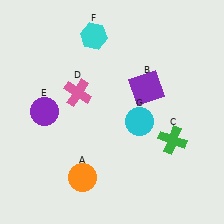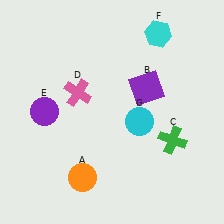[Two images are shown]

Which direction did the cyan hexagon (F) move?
The cyan hexagon (F) moved right.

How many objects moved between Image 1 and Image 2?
1 object moved between the two images.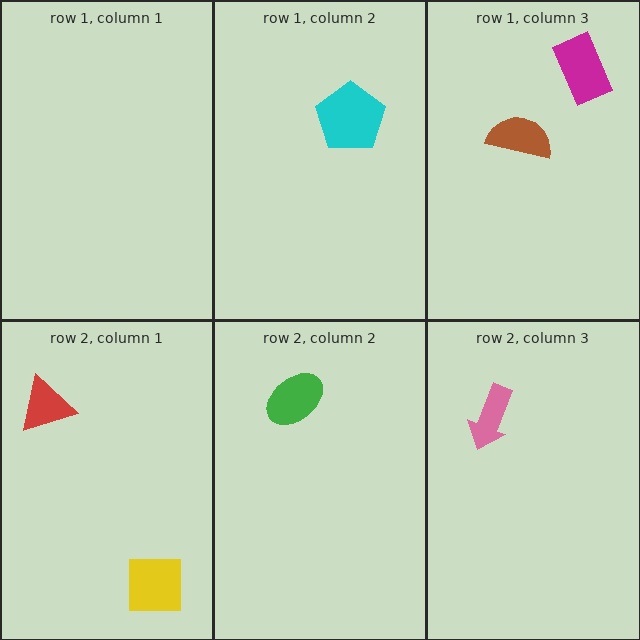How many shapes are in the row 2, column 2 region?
1.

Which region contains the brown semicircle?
The row 1, column 3 region.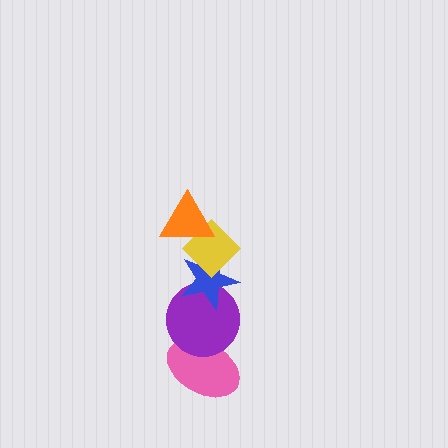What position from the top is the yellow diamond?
The yellow diamond is 2nd from the top.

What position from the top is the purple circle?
The purple circle is 4th from the top.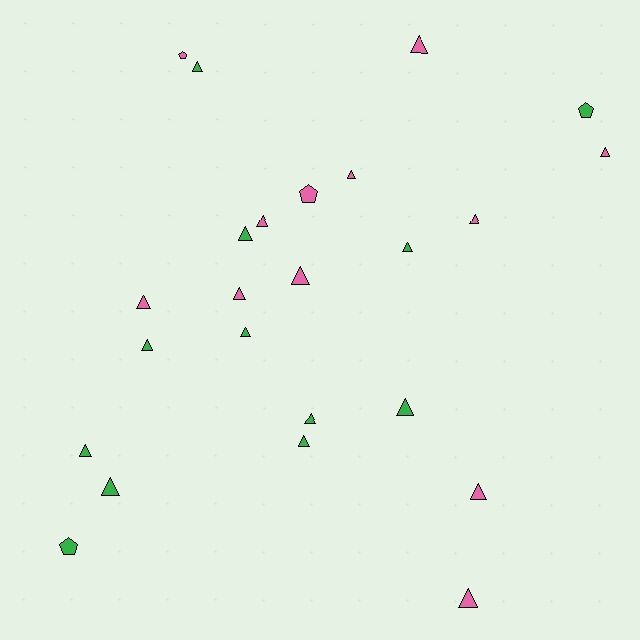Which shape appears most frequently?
Triangle, with 20 objects.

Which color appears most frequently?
Green, with 12 objects.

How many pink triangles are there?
There are 10 pink triangles.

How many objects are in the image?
There are 24 objects.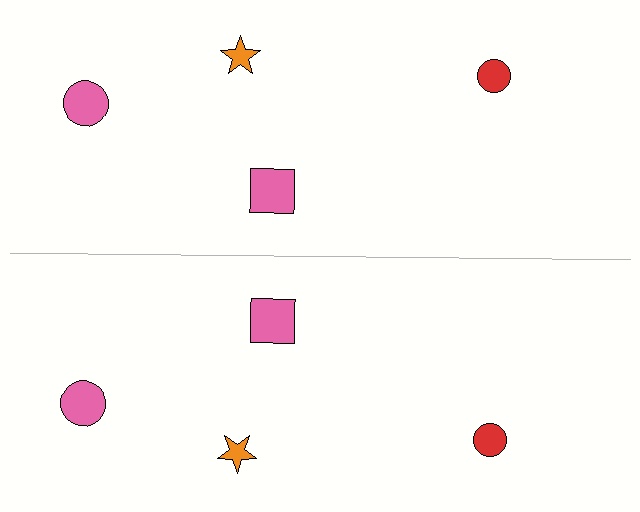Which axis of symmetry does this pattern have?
The pattern has a horizontal axis of symmetry running through the center of the image.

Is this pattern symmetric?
Yes, this pattern has bilateral (reflection) symmetry.